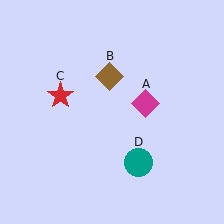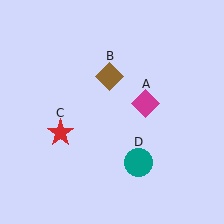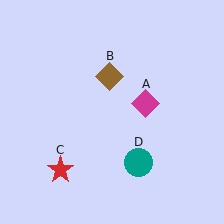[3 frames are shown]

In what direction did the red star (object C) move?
The red star (object C) moved down.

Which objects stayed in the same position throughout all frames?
Magenta diamond (object A) and brown diamond (object B) and teal circle (object D) remained stationary.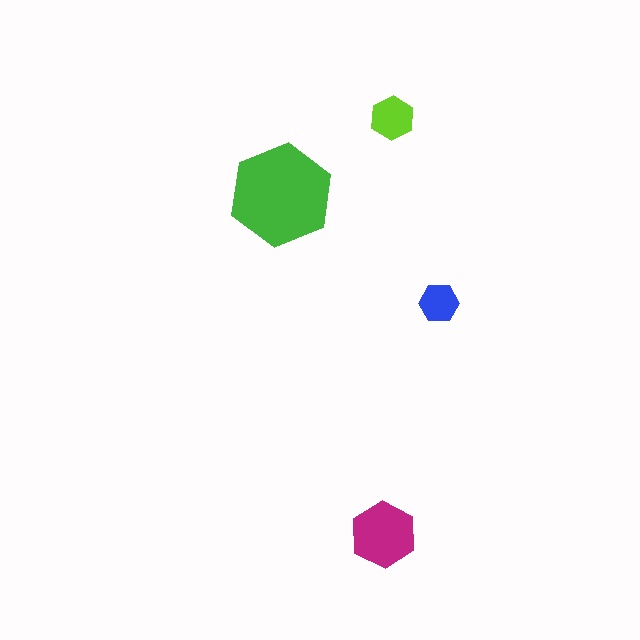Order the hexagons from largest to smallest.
the green one, the magenta one, the lime one, the blue one.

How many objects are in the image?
There are 4 objects in the image.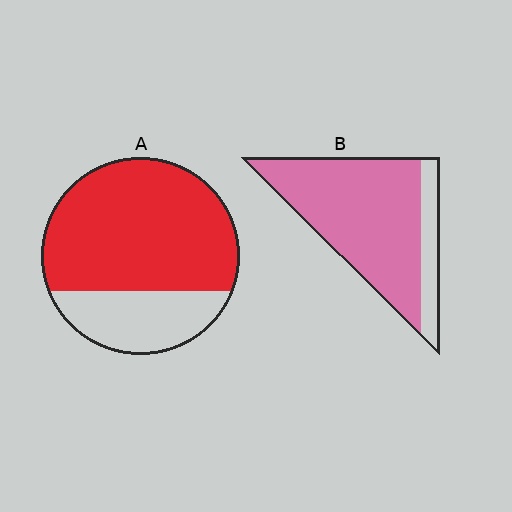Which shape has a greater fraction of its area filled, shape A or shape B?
Shape B.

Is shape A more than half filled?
Yes.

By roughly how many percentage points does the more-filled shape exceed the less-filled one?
By roughly 10 percentage points (B over A).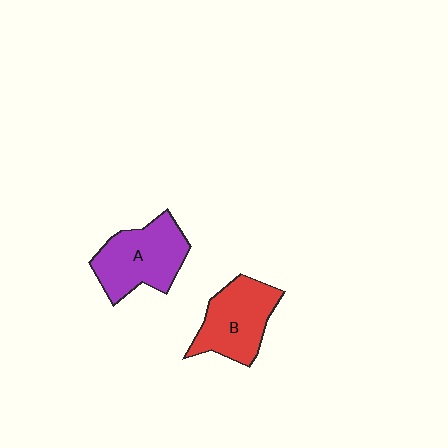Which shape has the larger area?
Shape A (purple).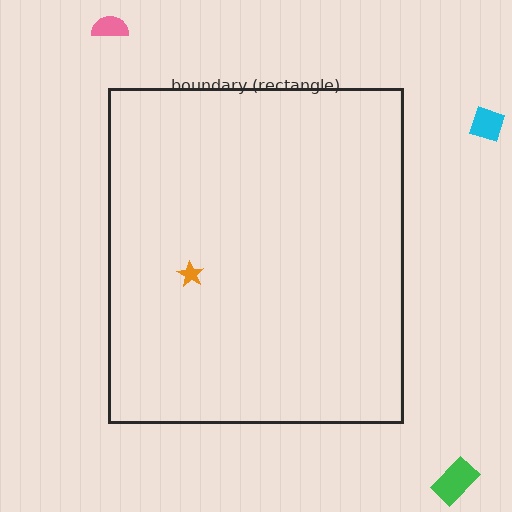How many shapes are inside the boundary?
1 inside, 3 outside.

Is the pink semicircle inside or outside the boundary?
Outside.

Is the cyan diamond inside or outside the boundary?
Outside.